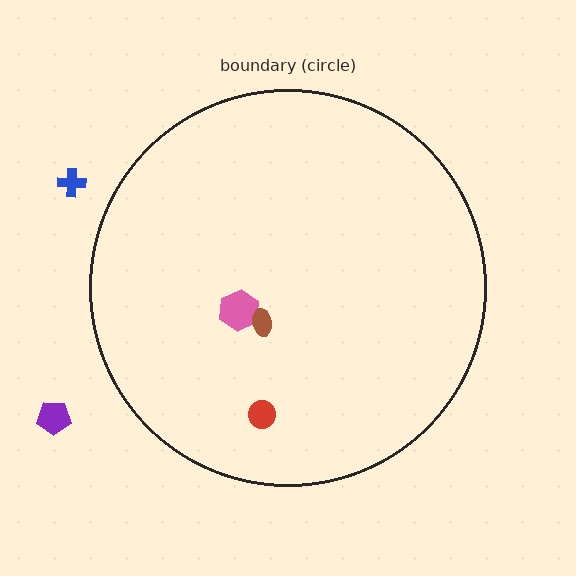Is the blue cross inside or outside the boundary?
Outside.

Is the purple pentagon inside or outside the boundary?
Outside.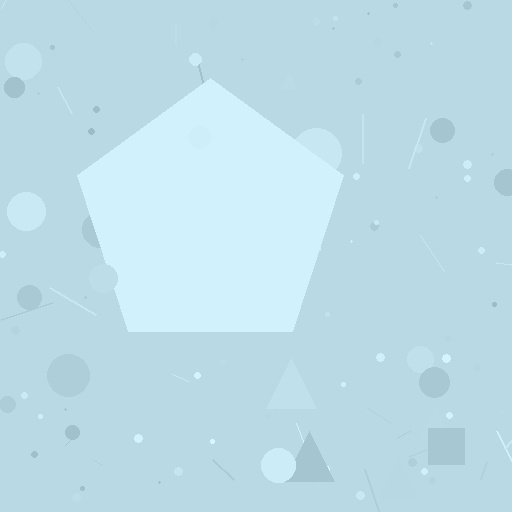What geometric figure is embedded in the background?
A pentagon is embedded in the background.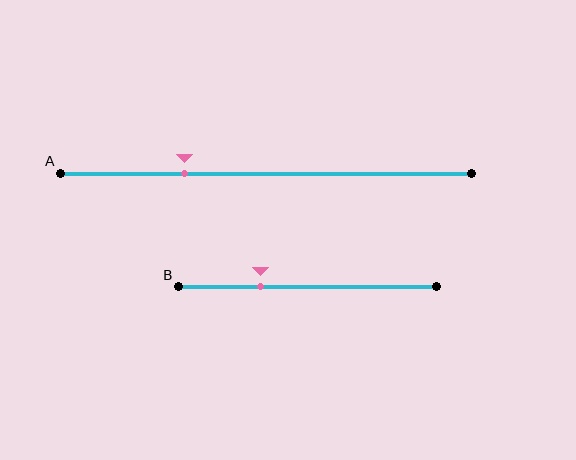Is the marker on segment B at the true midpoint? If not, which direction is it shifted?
No, the marker on segment B is shifted to the left by about 18% of the segment length.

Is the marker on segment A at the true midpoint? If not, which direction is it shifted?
No, the marker on segment A is shifted to the left by about 20% of the segment length.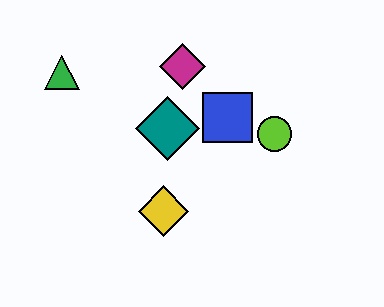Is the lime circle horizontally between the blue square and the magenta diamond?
No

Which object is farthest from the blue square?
The green triangle is farthest from the blue square.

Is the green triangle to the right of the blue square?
No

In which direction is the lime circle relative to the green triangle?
The lime circle is to the right of the green triangle.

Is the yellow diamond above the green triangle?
No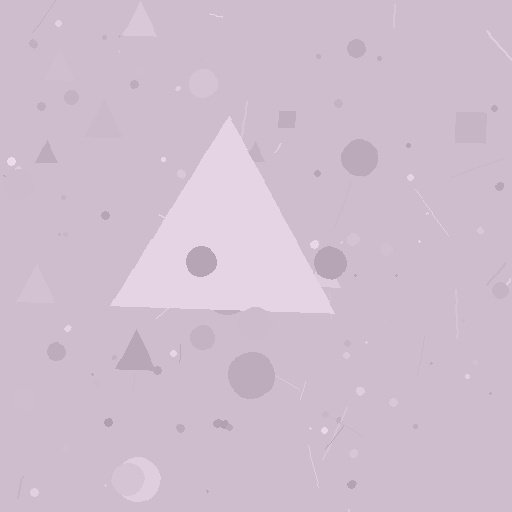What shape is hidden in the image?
A triangle is hidden in the image.